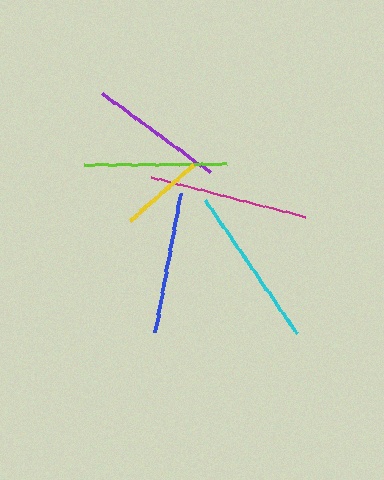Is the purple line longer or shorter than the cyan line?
The cyan line is longer than the purple line.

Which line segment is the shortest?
The yellow line is the shortest at approximately 84 pixels.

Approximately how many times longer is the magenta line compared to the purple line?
The magenta line is approximately 1.2 times the length of the purple line.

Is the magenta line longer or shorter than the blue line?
The magenta line is longer than the blue line.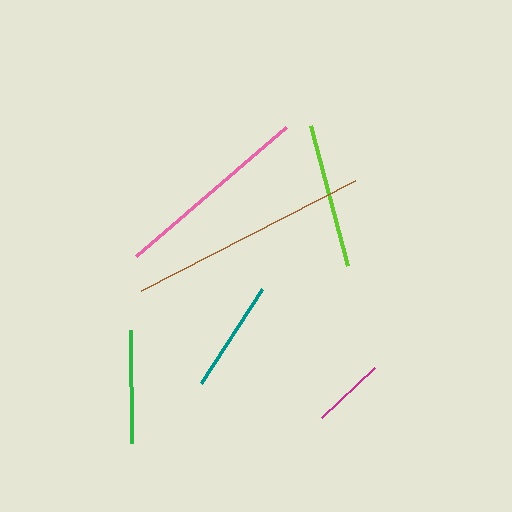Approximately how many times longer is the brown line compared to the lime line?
The brown line is approximately 1.7 times the length of the lime line.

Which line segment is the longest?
The brown line is the longest at approximately 240 pixels.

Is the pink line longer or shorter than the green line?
The pink line is longer than the green line.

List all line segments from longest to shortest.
From longest to shortest: brown, pink, lime, green, teal, magenta.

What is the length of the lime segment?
The lime segment is approximately 145 pixels long.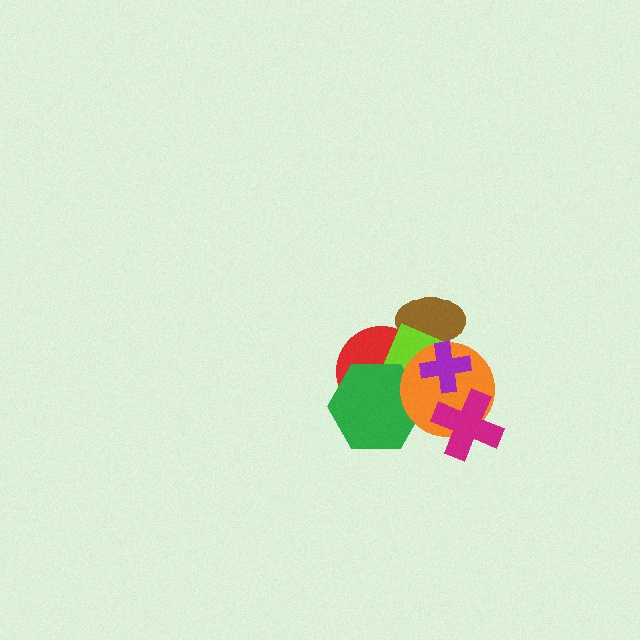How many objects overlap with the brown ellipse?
4 objects overlap with the brown ellipse.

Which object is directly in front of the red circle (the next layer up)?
The brown ellipse is directly in front of the red circle.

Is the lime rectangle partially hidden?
Yes, it is partially covered by another shape.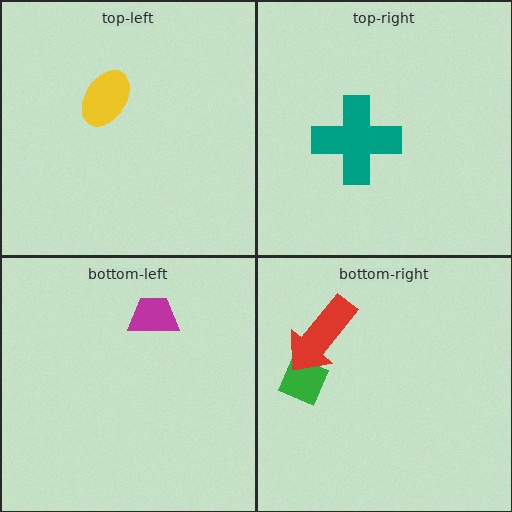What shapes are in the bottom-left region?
The magenta trapezoid.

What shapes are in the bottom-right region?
The green diamond, the red arrow.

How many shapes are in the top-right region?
1.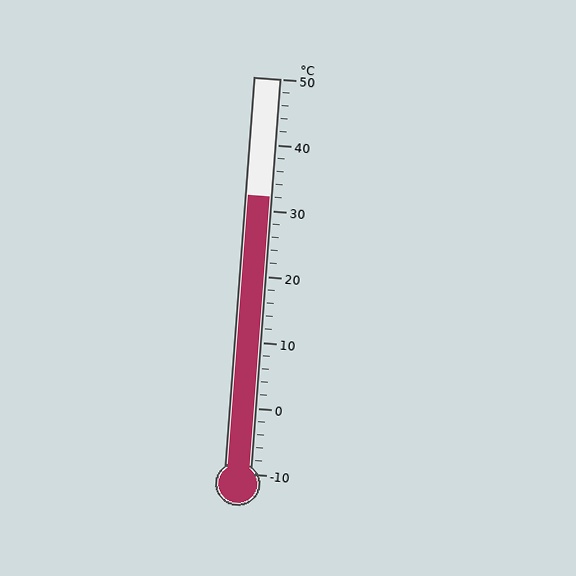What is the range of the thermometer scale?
The thermometer scale ranges from -10°C to 50°C.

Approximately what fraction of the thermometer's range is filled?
The thermometer is filled to approximately 70% of its range.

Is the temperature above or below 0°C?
The temperature is above 0°C.